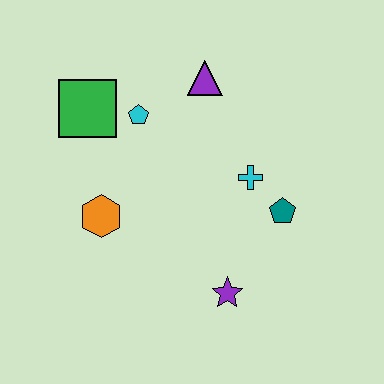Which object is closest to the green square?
The cyan pentagon is closest to the green square.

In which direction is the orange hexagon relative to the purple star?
The orange hexagon is to the left of the purple star.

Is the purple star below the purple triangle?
Yes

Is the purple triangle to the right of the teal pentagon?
No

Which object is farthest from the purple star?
The green square is farthest from the purple star.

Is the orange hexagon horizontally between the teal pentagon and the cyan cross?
No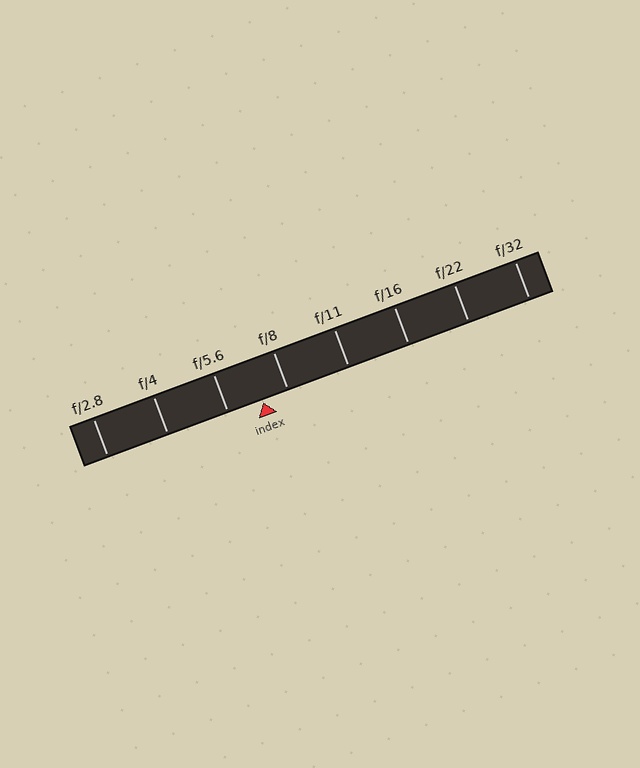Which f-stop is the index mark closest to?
The index mark is closest to f/8.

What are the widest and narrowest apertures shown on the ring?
The widest aperture shown is f/2.8 and the narrowest is f/32.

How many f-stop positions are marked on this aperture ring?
There are 8 f-stop positions marked.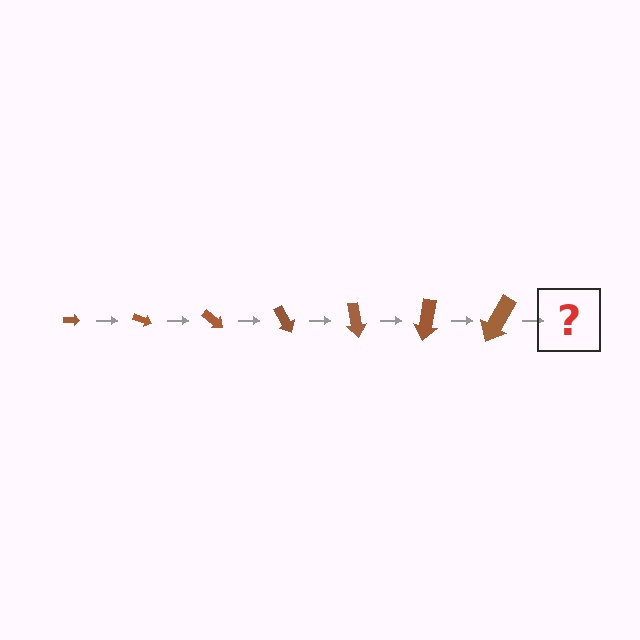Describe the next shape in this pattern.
It should be an arrow, larger than the previous one and rotated 140 degrees from the start.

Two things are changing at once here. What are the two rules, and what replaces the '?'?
The two rules are that the arrow grows larger each step and it rotates 20 degrees each step. The '?' should be an arrow, larger than the previous one and rotated 140 degrees from the start.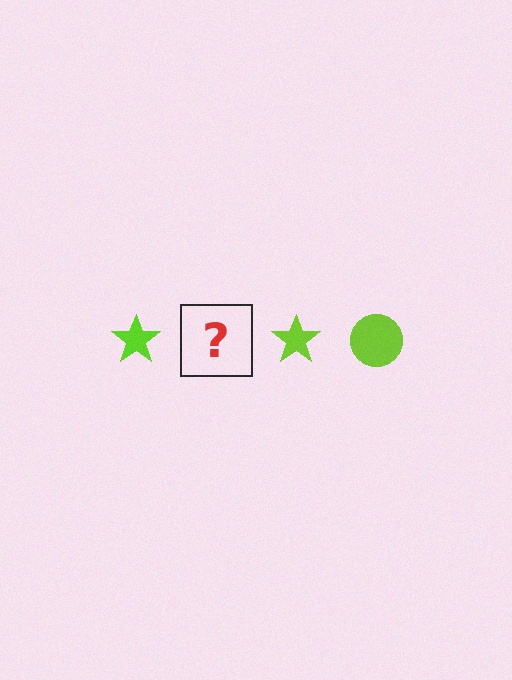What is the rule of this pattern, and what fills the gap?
The rule is that the pattern cycles through star, circle shapes in lime. The gap should be filled with a lime circle.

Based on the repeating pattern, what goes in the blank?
The blank should be a lime circle.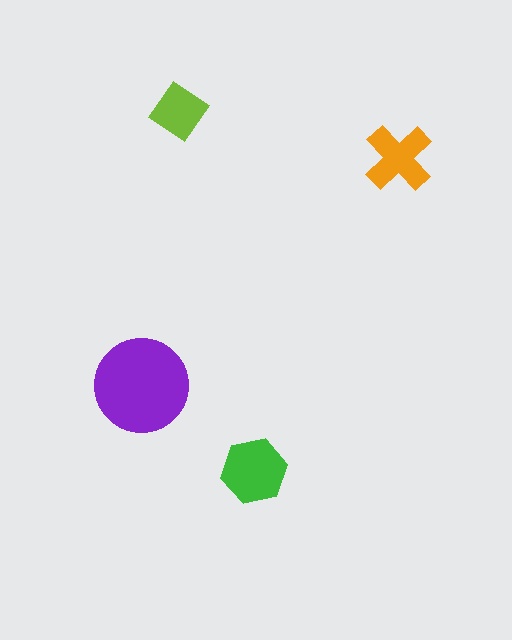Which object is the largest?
The purple circle.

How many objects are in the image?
There are 4 objects in the image.